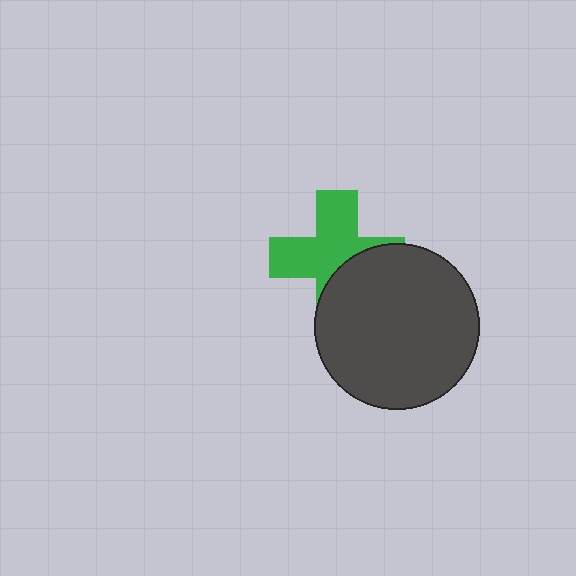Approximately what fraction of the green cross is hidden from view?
Roughly 39% of the green cross is hidden behind the dark gray circle.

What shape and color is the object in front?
The object in front is a dark gray circle.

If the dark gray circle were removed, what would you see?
You would see the complete green cross.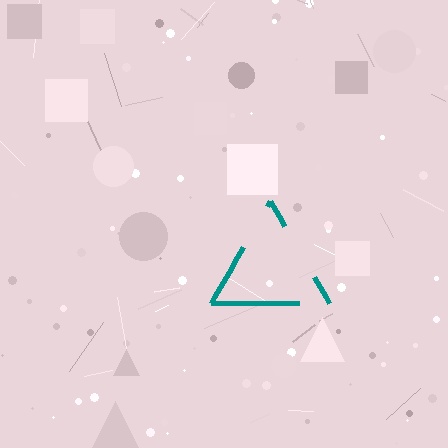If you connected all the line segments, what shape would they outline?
They would outline a triangle.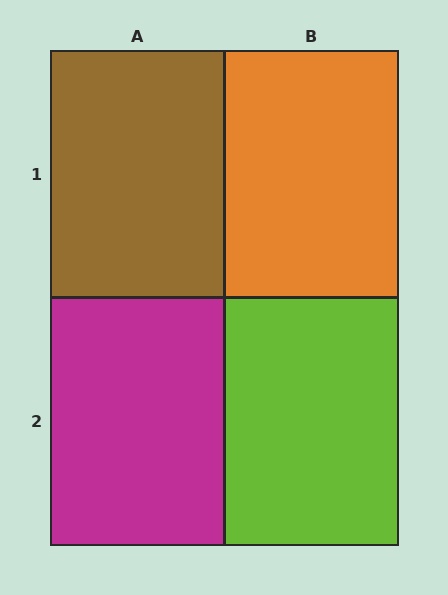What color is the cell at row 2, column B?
Lime.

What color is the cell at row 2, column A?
Magenta.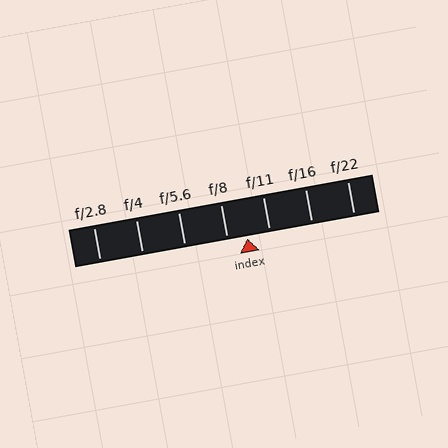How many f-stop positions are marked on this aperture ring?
There are 7 f-stop positions marked.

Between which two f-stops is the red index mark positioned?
The index mark is between f/8 and f/11.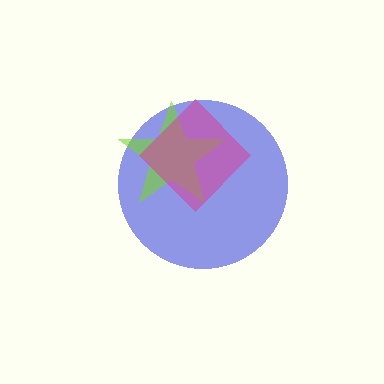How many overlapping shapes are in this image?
There are 3 overlapping shapes in the image.